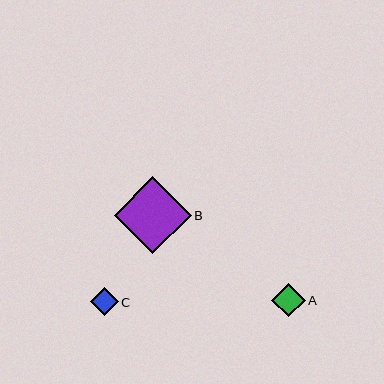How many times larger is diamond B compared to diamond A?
Diamond B is approximately 2.3 times the size of diamond A.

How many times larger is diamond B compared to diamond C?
Diamond B is approximately 2.7 times the size of diamond C.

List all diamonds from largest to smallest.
From largest to smallest: B, A, C.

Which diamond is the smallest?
Diamond C is the smallest with a size of approximately 28 pixels.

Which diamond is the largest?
Diamond B is the largest with a size of approximately 76 pixels.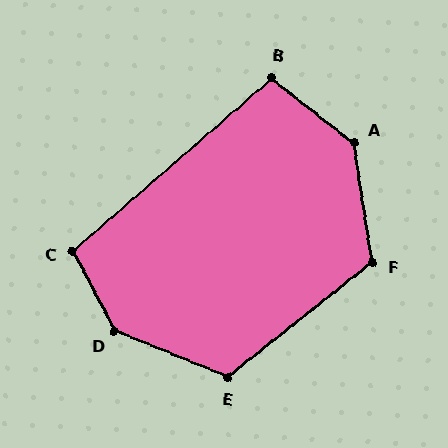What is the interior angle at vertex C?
Approximately 104 degrees (obtuse).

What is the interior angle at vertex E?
Approximately 120 degrees (obtuse).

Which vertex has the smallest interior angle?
B, at approximately 101 degrees.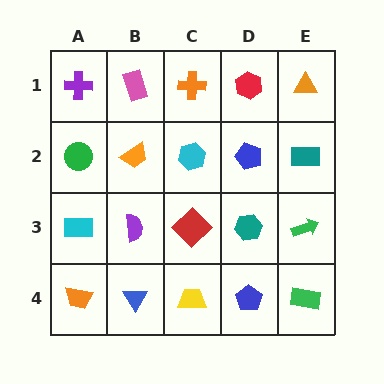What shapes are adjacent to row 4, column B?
A purple semicircle (row 3, column B), an orange trapezoid (row 4, column A), a yellow trapezoid (row 4, column C).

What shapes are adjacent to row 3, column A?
A green circle (row 2, column A), an orange trapezoid (row 4, column A), a purple semicircle (row 3, column B).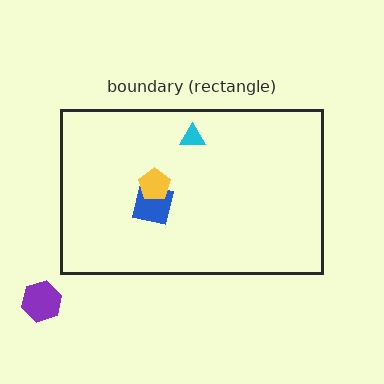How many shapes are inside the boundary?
3 inside, 1 outside.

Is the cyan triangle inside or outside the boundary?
Inside.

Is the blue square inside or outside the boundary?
Inside.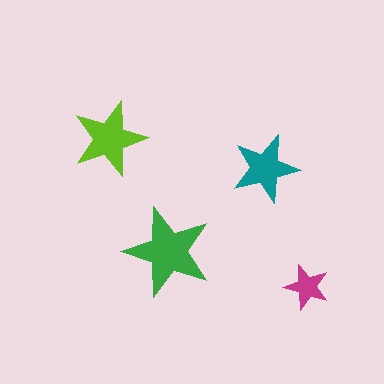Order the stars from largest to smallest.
the green one, the lime one, the teal one, the magenta one.